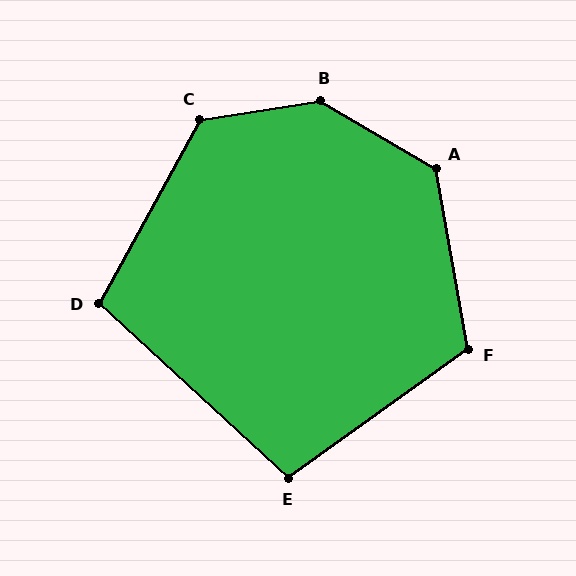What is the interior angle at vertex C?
Approximately 128 degrees (obtuse).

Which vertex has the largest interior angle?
B, at approximately 141 degrees.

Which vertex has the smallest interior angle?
E, at approximately 102 degrees.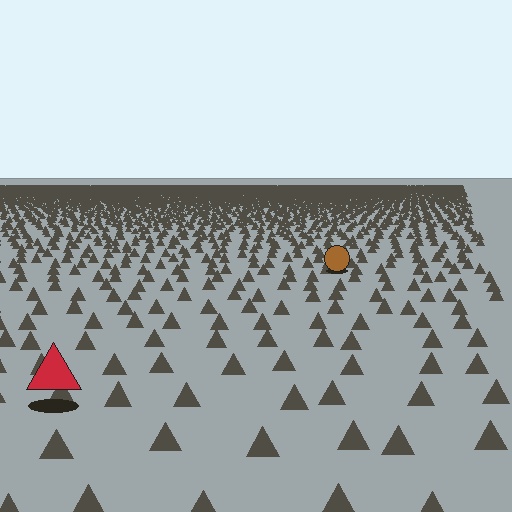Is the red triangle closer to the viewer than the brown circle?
Yes. The red triangle is closer — you can tell from the texture gradient: the ground texture is coarser near it.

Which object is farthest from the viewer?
The brown circle is farthest from the viewer. It appears smaller and the ground texture around it is denser.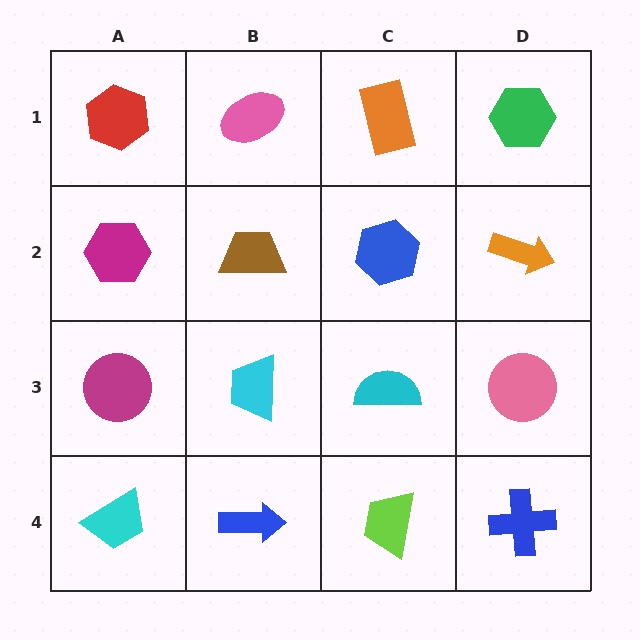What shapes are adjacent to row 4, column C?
A cyan semicircle (row 3, column C), a blue arrow (row 4, column B), a blue cross (row 4, column D).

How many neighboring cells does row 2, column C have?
4.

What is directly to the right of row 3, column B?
A cyan semicircle.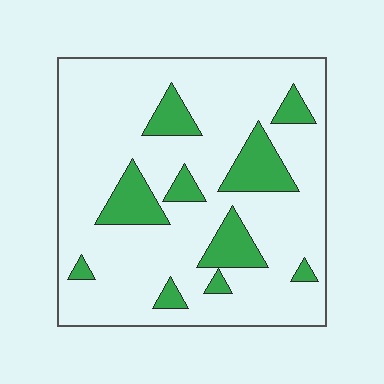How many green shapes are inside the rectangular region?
10.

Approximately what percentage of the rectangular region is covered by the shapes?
Approximately 20%.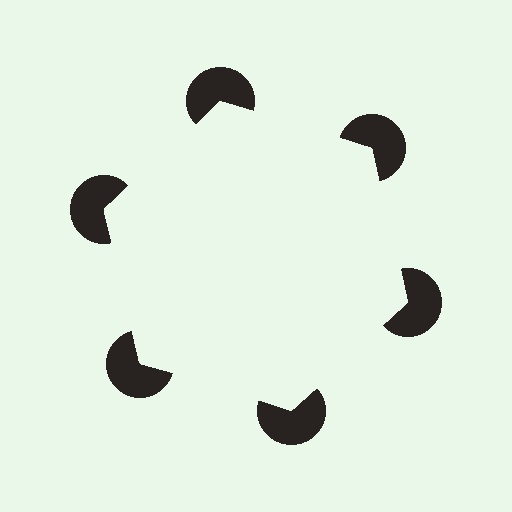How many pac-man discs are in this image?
There are 6 — one at each vertex of the illusory hexagon.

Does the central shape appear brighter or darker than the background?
It typically appears slightly brighter than the background, even though no actual brightness change is drawn.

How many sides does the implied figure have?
6 sides.